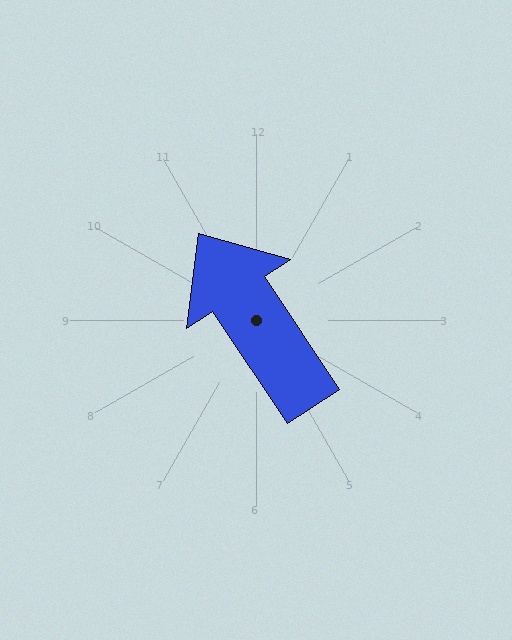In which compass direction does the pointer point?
Northwest.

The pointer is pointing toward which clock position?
Roughly 11 o'clock.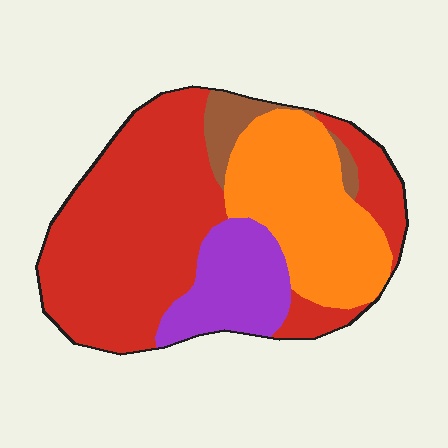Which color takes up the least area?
Brown, at roughly 5%.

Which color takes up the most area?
Red, at roughly 50%.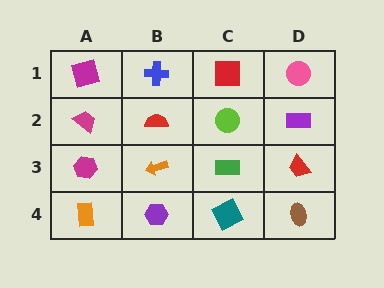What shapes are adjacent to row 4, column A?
A magenta hexagon (row 3, column A), a purple hexagon (row 4, column B).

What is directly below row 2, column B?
An orange arrow.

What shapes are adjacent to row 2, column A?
A magenta square (row 1, column A), a magenta hexagon (row 3, column A), a red semicircle (row 2, column B).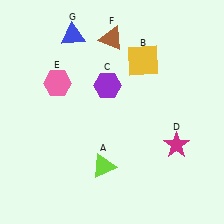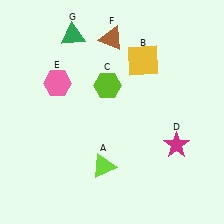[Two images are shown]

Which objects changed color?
C changed from purple to lime. G changed from blue to green.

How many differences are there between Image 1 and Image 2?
There are 2 differences between the two images.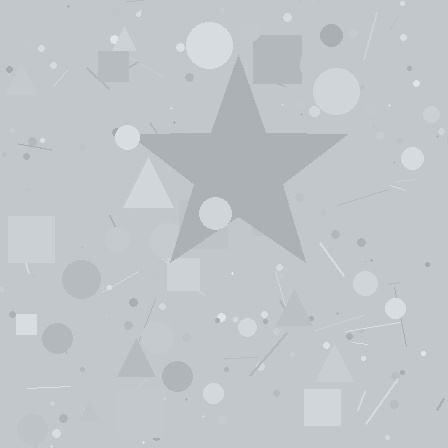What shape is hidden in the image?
A star is hidden in the image.